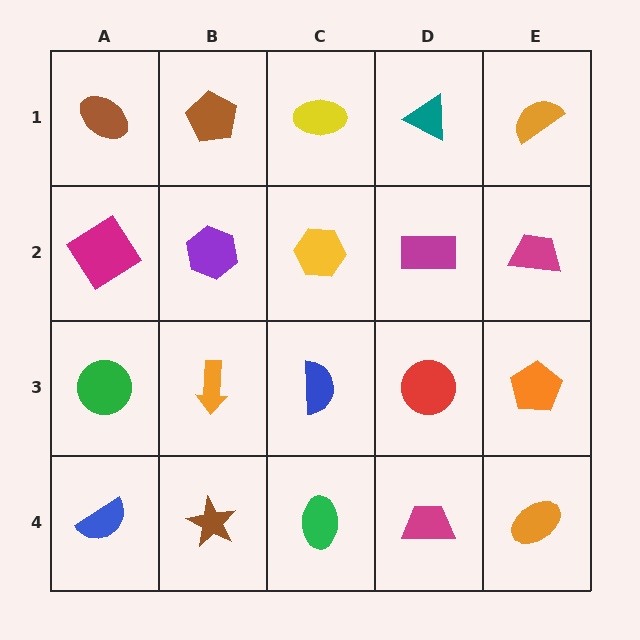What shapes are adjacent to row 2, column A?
A brown ellipse (row 1, column A), a green circle (row 3, column A), a purple hexagon (row 2, column B).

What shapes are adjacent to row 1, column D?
A magenta rectangle (row 2, column D), a yellow ellipse (row 1, column C), an orange semicircle (row 1, column E).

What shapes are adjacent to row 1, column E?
A magenta trapezoid (row 2, column E), a teal triangle (row 1, column D).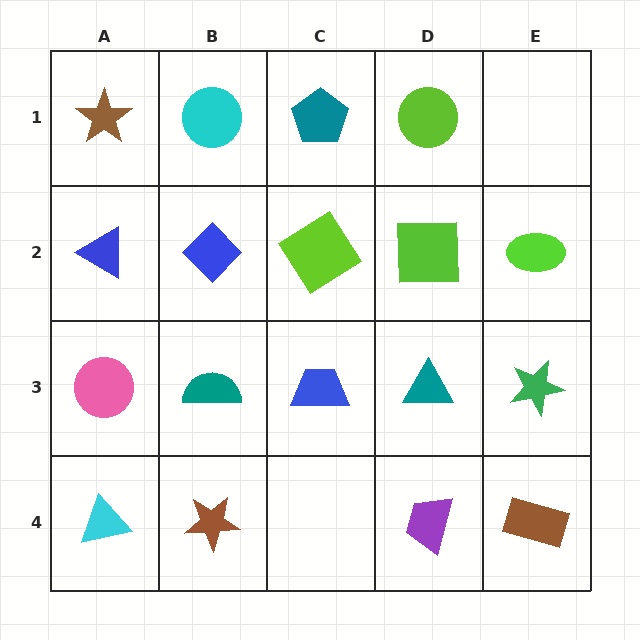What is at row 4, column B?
A brown star.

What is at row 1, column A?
A brown star.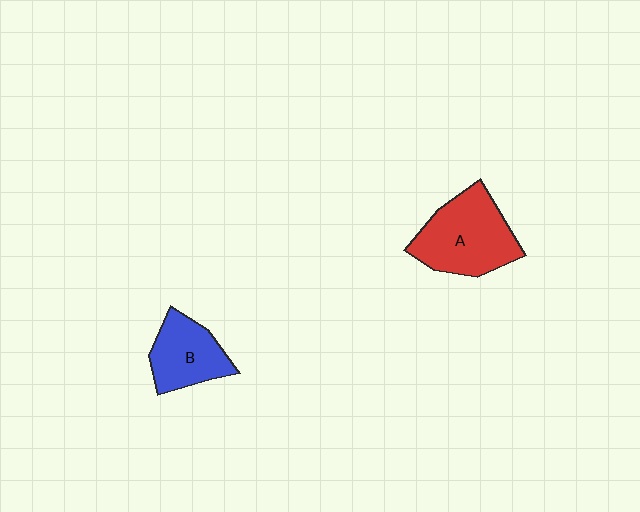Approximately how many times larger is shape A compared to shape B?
Approximately 1.5 times.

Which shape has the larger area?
Shape A (red).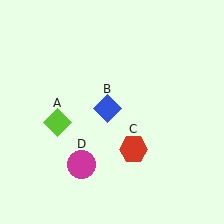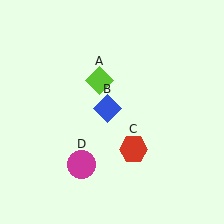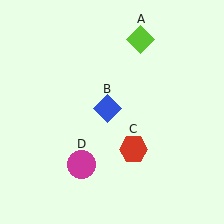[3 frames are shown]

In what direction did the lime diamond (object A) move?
The lime diamond (object A) moved up and to the right.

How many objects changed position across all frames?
1 object changed position: lime diamond (object A).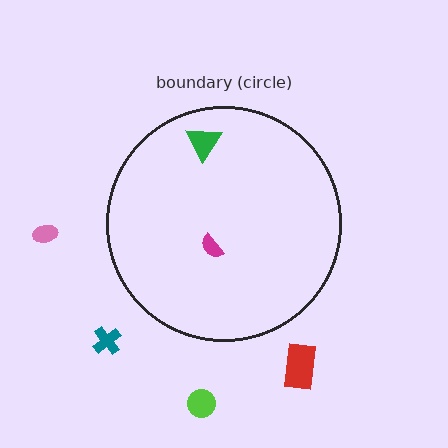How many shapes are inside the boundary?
2 inside, 4 outside.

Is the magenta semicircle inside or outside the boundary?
Inside.